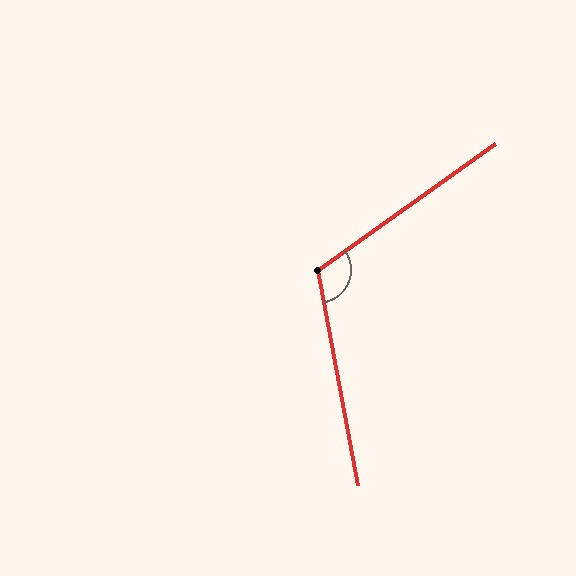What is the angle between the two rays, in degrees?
Approximately 115 degrees.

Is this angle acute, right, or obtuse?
It is obtuse.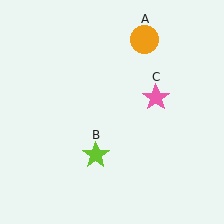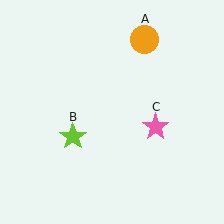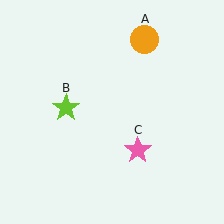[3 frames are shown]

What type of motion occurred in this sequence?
The lime star (object B), pink star (object C) rotated clockwise around the center of the scene.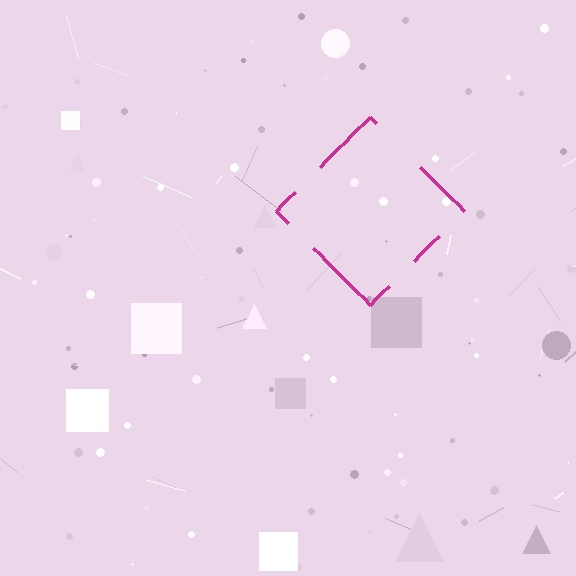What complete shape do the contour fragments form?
The contour fragments form a diamond.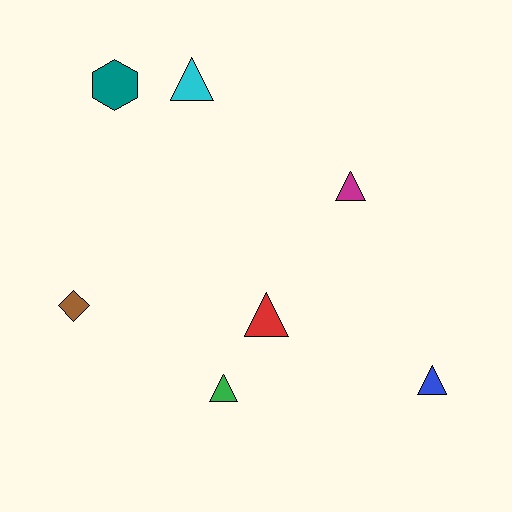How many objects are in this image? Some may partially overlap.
There are 7 objects.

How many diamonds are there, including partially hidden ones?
There is 1 diamond.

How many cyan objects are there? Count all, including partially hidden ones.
There is 1 cyan object.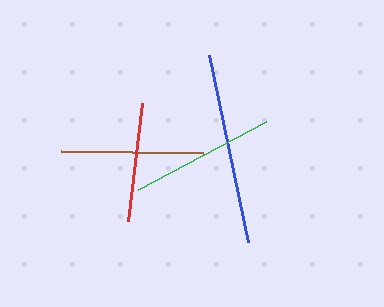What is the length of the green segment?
The green segment is approximately 145 pixels long.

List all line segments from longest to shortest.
From longest to shortest: blue, green, brown, red.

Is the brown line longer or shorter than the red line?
The brown line is longer than the red line.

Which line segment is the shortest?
The red line is the shortest at approximately 118 pixels.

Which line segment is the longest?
The blue line is the longest at approximately 191 pixels.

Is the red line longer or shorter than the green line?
The green line is longer than the red line.